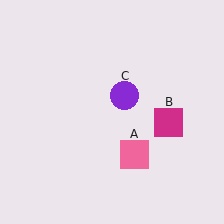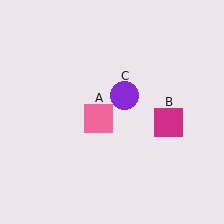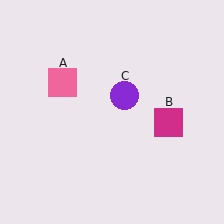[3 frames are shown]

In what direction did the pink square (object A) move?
The pink square (object A) moved up and to the left.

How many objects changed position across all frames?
1 object changed position: pink square (object A).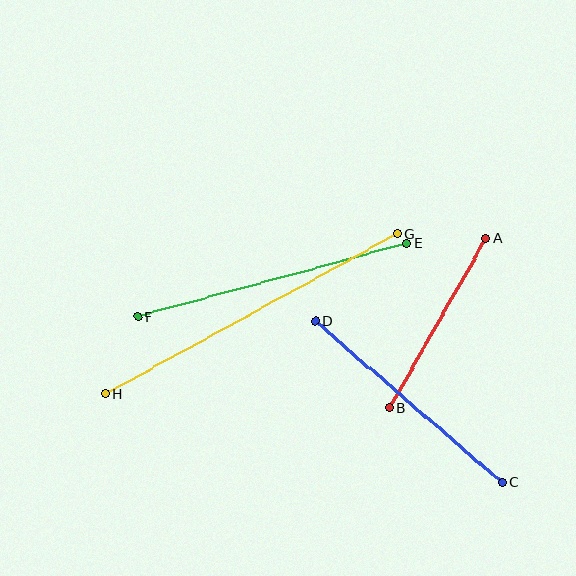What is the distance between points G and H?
The distance is approximately 333 pixels.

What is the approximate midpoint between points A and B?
The midpoint is at approximately (438, 323) pixels.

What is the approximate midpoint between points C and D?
The midpoint is at approximately (408, 402) pixels.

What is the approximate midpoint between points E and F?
The midpoint is at approximately (272, 280) pixels.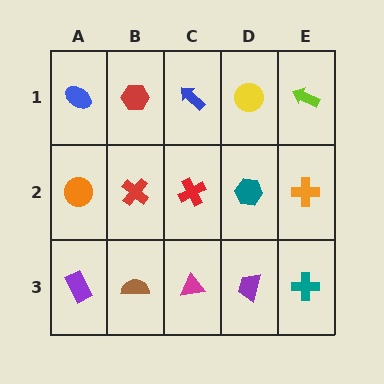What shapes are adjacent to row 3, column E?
An orange cross (row 2, column E), a purple trapezoid (row 3, column D).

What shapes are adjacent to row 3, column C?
A red cross (row 2, column C), a brown semicircle (row 3, column B), a purple trapezoid (row 3, column D).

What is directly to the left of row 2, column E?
A teal hexagon.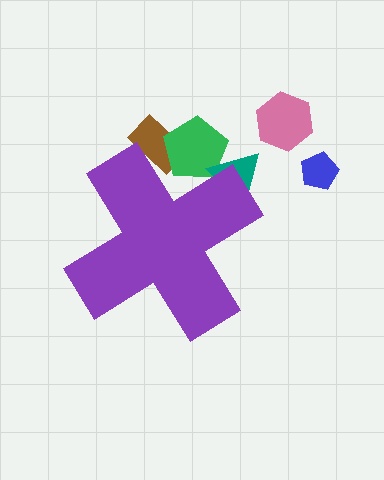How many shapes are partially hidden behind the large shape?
3 shapes are partially hidden.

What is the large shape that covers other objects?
A purple cross.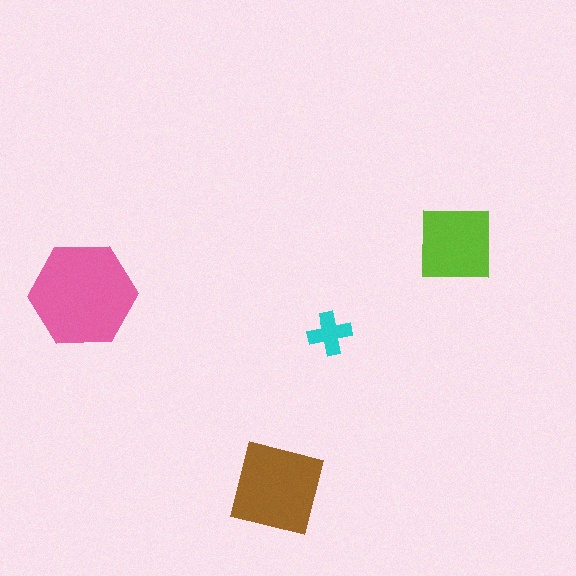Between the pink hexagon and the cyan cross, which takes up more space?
The pink hexagon.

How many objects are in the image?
There are 4 objects in the image.